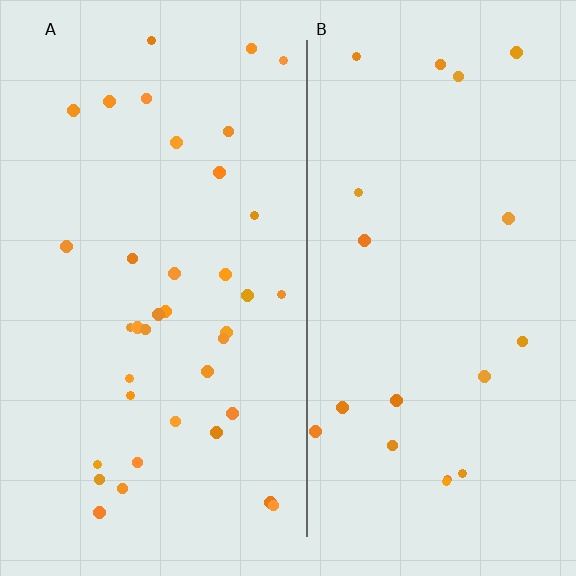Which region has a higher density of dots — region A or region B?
A (the left).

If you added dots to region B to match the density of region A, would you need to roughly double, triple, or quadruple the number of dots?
Approximately double.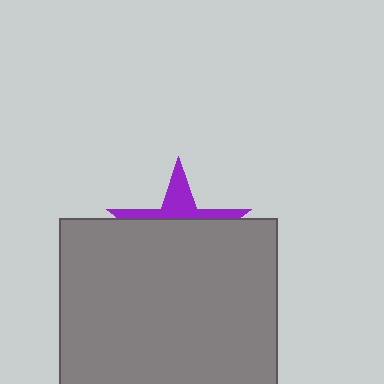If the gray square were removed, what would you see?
You would see the complete purple star.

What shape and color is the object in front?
The object in front is a gray square.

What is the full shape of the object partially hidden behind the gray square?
The partially hidden object is a purple star.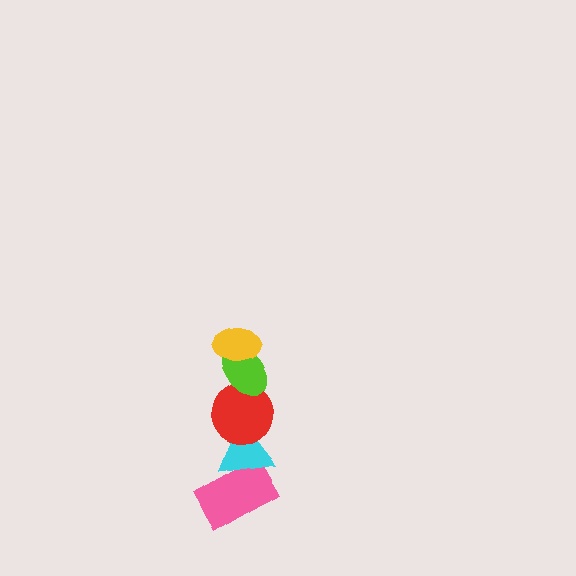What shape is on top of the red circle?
The lime ellipse is on top of the red circle.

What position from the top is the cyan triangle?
The cyan triangle is 4th from the top.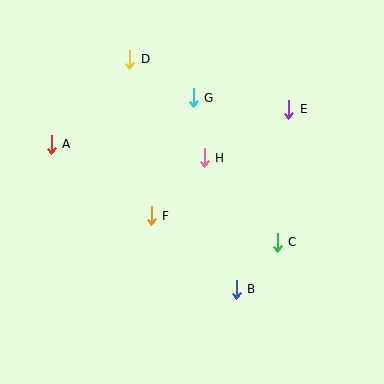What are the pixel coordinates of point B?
Point B is at (236, 289).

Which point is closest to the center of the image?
Point H at (204, 158) is closest to the center.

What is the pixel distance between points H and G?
The distance between H and G is 61 pixels.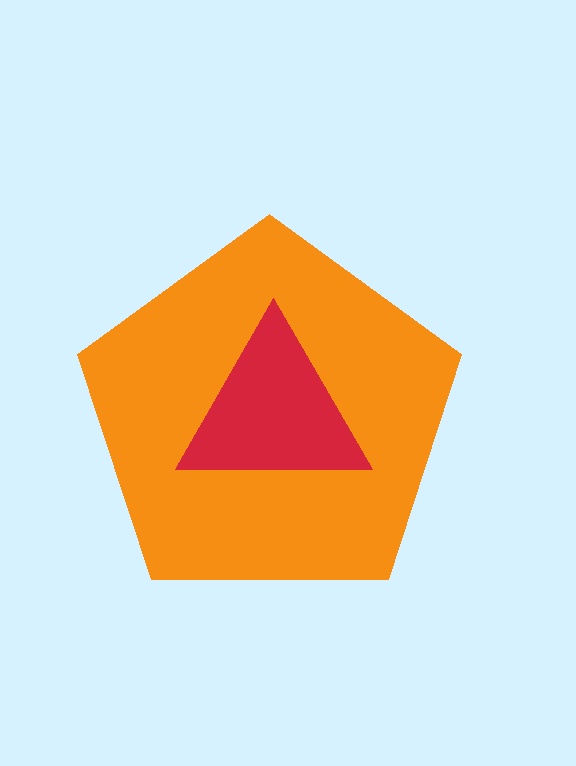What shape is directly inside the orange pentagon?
The red triangle.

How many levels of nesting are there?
2.